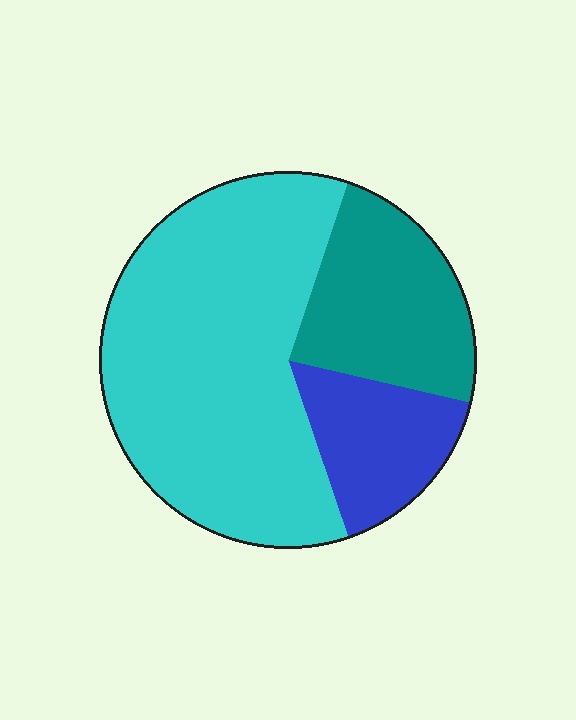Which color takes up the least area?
Blue, at roughly 15%.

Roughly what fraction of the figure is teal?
Teal covers 23% of the figure.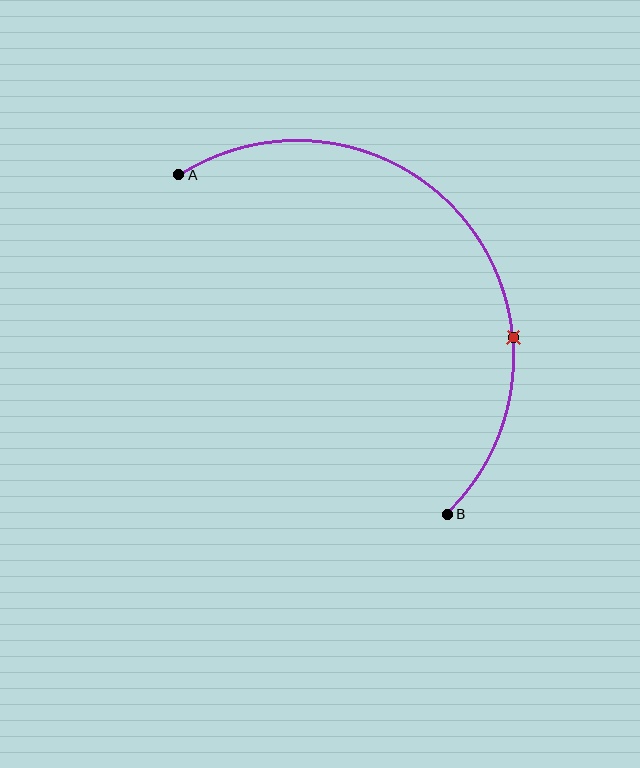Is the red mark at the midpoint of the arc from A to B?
No. The red mark lies on the arc but is closer to endpoint B. The arc midpoint would be at the point on the curve equidistant along the arc from both A and B.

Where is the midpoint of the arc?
The arc midpoint is the point on the curve farthest from the straight line joining A and B. It sits above and to the right of that line.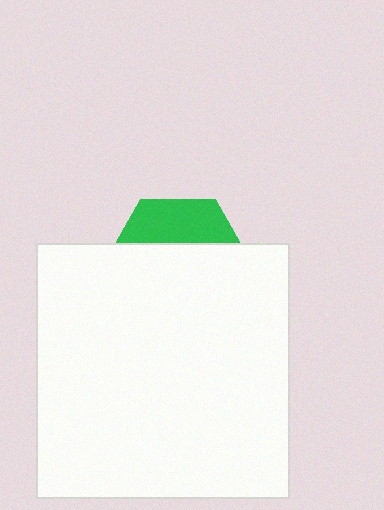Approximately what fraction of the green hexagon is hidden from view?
Roughly 70% of the green hexagon is hidden behind the white rectangle.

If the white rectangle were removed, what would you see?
You would see the complete green hexagon.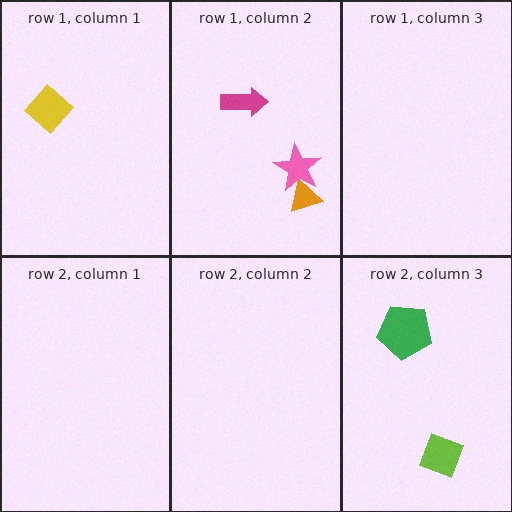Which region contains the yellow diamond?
The row 1, column 1 region.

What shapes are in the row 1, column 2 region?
The magenta arrow, the orange triangle, the pink star.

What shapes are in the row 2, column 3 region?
The green pentagon, the lime diamond.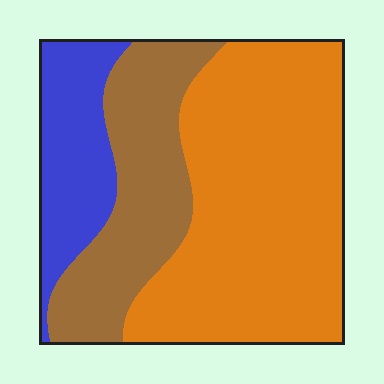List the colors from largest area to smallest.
From largest to smallest: orange, brown, blue.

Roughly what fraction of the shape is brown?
Brown takes up between a quarter and a half of the shape.